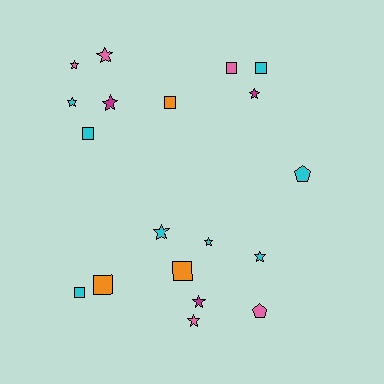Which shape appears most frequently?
Star, with 10 objects.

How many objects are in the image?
There are 19 objects.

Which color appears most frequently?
Cyan, with 8 objects.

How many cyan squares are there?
There are 3 cyan squares.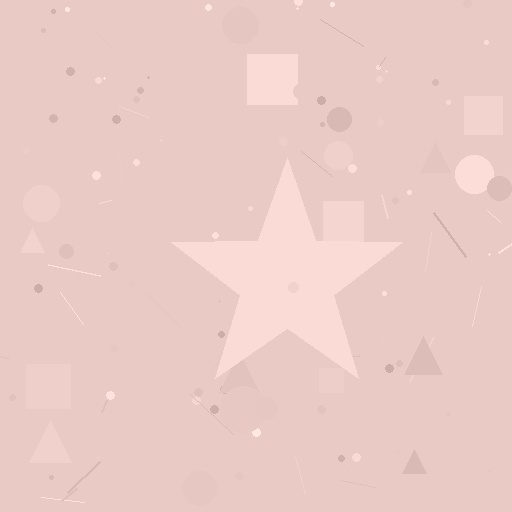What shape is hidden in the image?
A star is hidden in the image.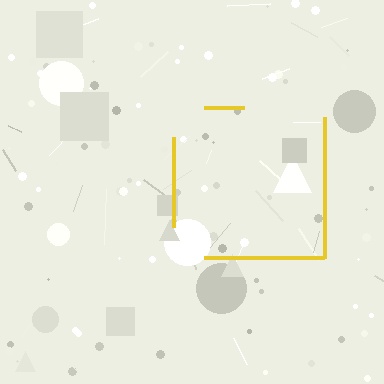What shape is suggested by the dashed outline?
The dashed outline suggests a square.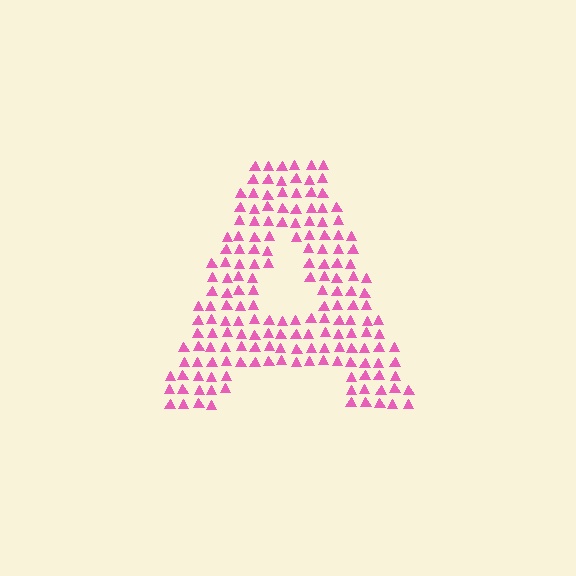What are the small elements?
The small elements are triangles.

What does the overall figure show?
The overall figure shows the letter A.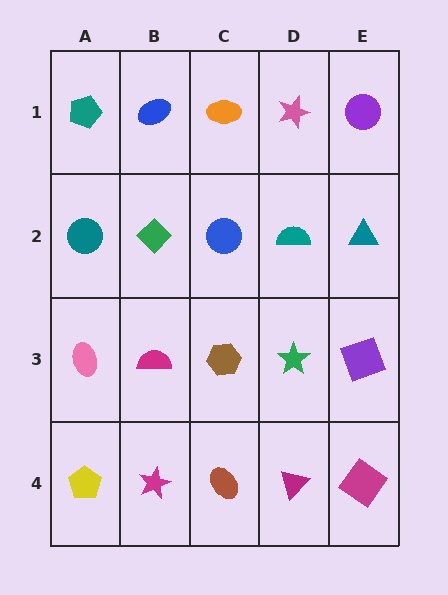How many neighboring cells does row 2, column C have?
4.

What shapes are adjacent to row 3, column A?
A teal circle (row 2, column A), a yellow pentagon (row 4, column A), a magenta semicircle (row 3, column B).